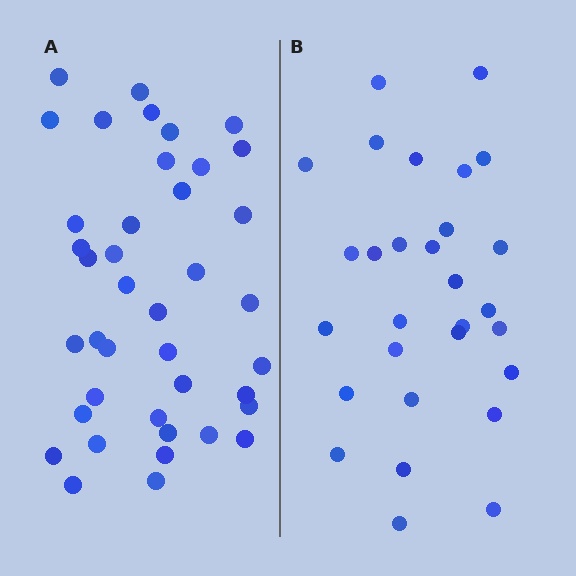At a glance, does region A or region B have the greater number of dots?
Region A (the left region) has more dots.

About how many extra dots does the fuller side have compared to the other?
Region A has roughly 12 or so more dots than region B.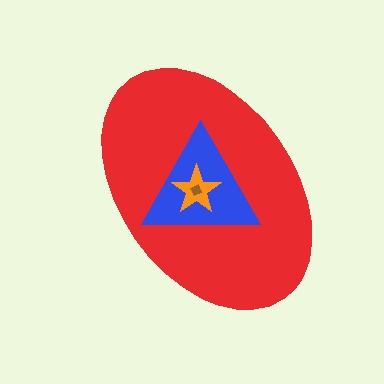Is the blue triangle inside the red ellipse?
Yes.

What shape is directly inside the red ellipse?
The blue triangle.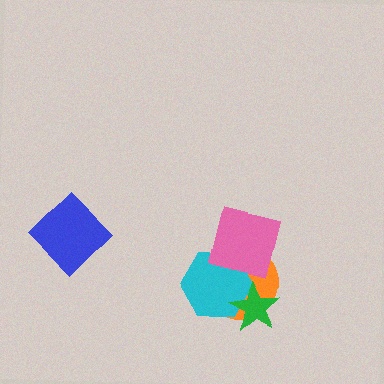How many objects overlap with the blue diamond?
0 objects overlap with the blue diamond.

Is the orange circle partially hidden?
Yes, it is partially covered by another shape.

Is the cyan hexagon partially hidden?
Yes, it is partially covered by another shape.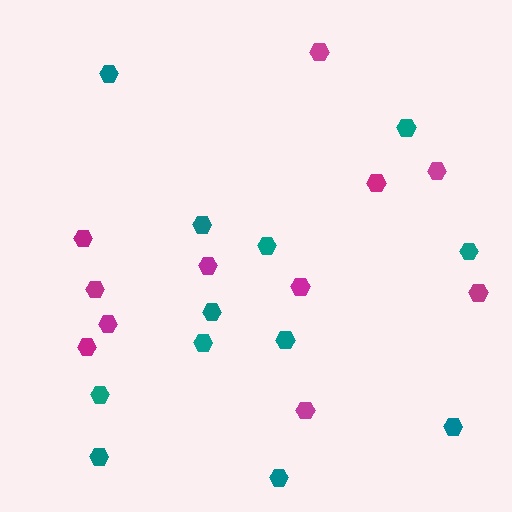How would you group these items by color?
There are 2 groups: one group of magenta hexagons (11) and one group of teal hexagons (12).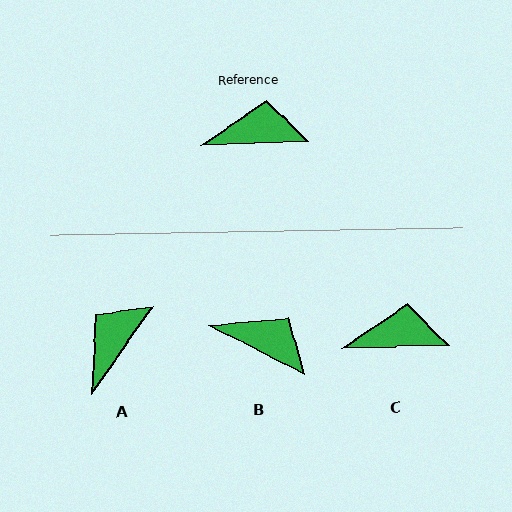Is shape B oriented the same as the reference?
No, it is off by about 30 degrees.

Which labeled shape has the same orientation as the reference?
C.